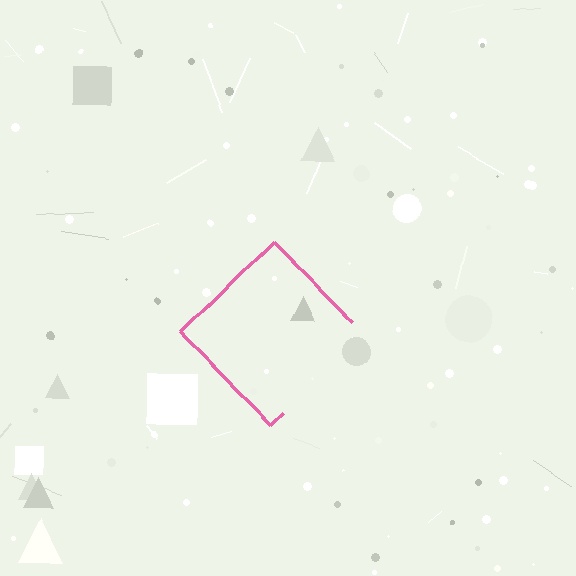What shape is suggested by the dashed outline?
The dashed outline suggests a diamond.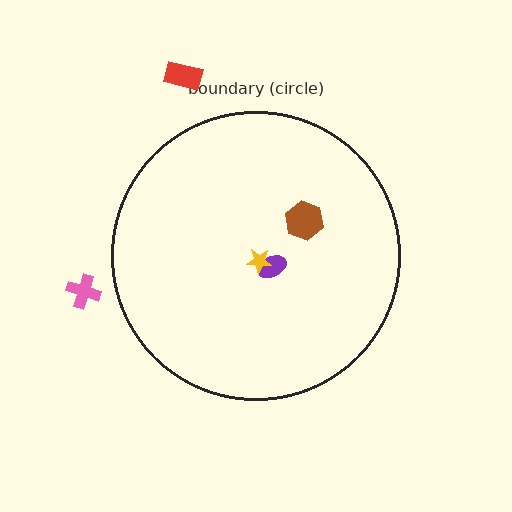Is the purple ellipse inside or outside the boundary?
Inside.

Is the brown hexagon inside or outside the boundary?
Inside.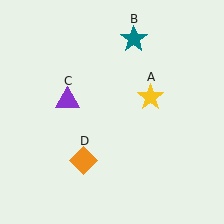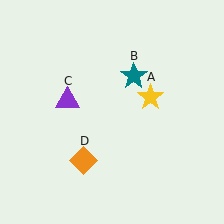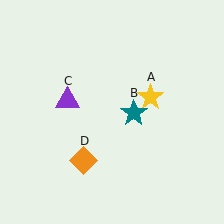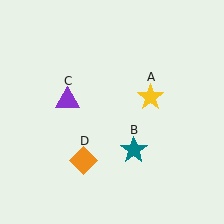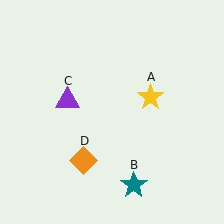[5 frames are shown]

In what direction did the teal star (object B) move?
The teal star (object B) moved down.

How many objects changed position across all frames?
1 object changed position: teal star (object B).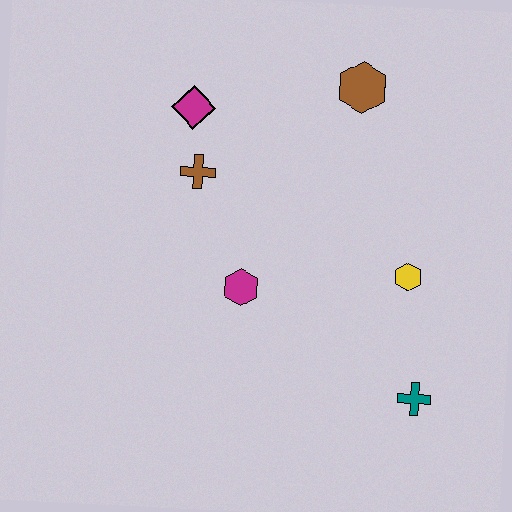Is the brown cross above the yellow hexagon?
Yes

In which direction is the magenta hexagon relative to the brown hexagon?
The magenta hexagon is below the brown hexagon.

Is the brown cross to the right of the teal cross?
No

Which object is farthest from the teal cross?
The magenta diamond is farthest from the teal cross.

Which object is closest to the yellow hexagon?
The teal cross is closest to the yellow hexagon.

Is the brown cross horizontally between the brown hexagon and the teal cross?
No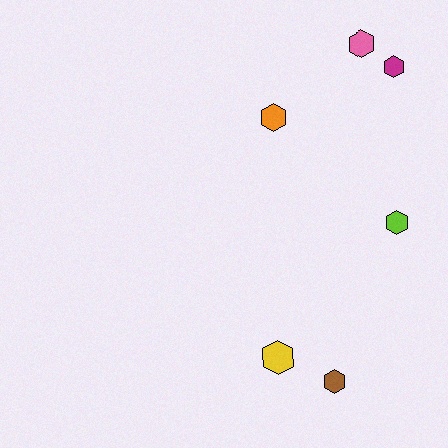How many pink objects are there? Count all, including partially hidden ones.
There is 1 pink object.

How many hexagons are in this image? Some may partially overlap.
There are 6 hexagons.